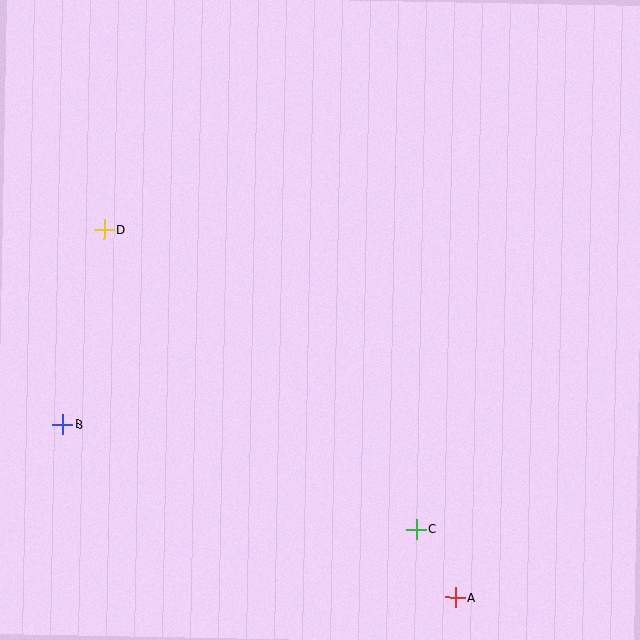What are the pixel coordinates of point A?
Point A is at (455, 597).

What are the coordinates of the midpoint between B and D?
The midpoint between B and D is at (83, 327).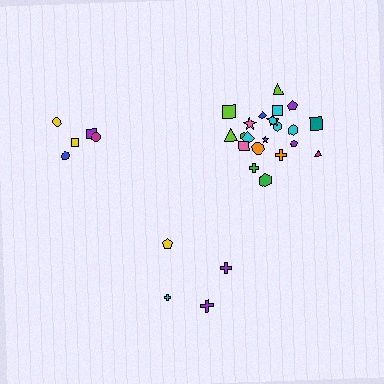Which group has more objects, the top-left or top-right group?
The top-right group.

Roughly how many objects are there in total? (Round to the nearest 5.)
Roughly 30 objects in total.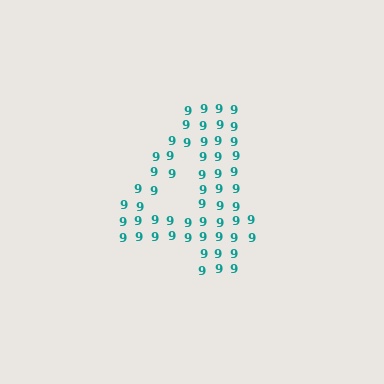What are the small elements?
The small elements are digit 9's.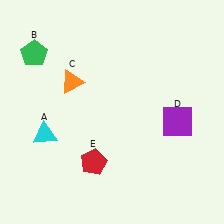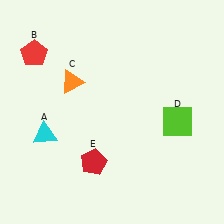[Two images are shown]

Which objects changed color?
B changed from green to red. D changed from purple to lime.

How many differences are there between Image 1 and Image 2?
There are 2 differences between the two images.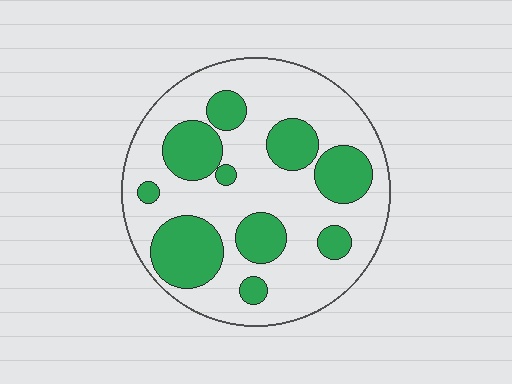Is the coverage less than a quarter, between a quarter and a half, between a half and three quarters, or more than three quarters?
Between a quarter and a half.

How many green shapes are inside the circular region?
10.